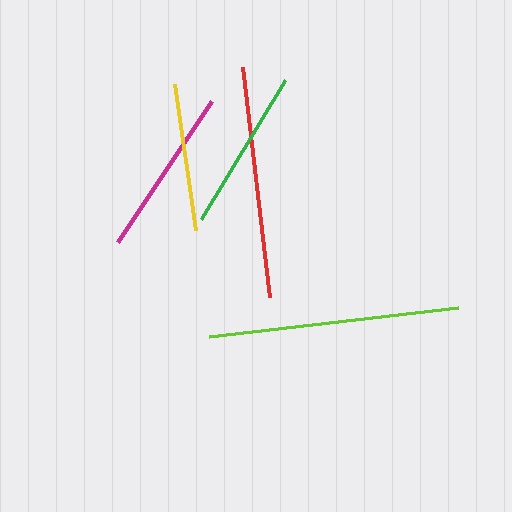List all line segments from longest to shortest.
From longest to shortest: lime, red, magenta, green, yellow.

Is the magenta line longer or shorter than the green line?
The magenta line is longer than the green line.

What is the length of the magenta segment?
The magenta segment is approximately 169 pixels long.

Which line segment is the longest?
The lime line is the longest at approximately 250 pixels.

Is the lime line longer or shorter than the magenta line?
The lime line is longer than the magenta line.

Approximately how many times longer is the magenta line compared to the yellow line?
The magenta line is approximately 1.1 times the length of the yellow line.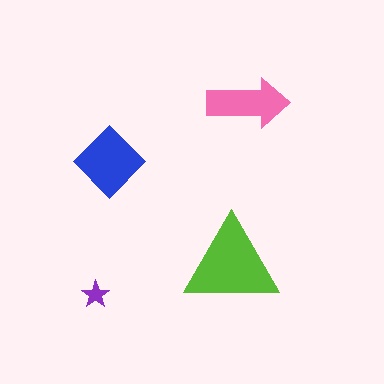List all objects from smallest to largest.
The purple star, the pink arrow, the blue diamond, the lime triangle.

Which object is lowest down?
The purple star is bottommost.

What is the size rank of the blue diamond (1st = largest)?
2nd.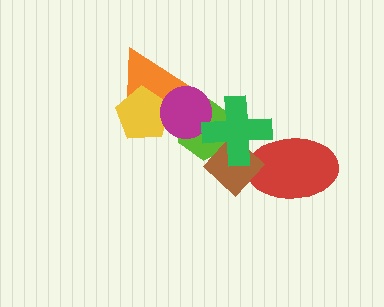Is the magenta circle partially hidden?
Yes, it is partially covered by another shape.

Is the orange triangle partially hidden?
Yes, it is partially covered by another shape.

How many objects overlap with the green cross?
4 objects overlap with the green cross.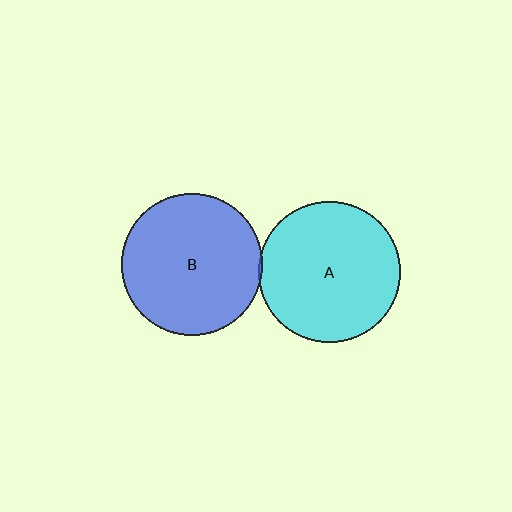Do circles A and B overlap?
Yes.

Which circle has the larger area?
Circle A (cyan).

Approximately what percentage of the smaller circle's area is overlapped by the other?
Approximately 5%.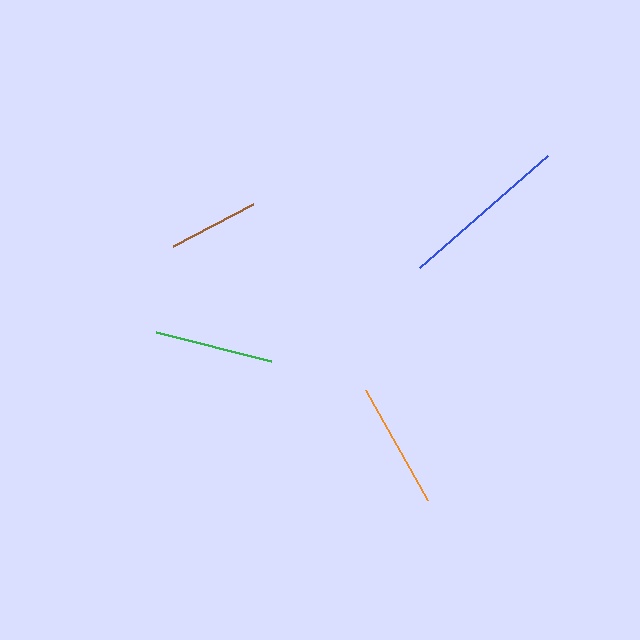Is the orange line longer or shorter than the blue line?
The blue line is longer than the orange line.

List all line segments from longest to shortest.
From longest to shortest: blue, orange, green, brown.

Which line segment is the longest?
The blue line is the longest at approximately 170 pixels.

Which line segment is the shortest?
The brown line is the shortest at approximately 91 pixels.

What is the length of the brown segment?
The brown segment is approximately 91 pixels long.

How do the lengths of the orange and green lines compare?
The orange and green lines are approximately the same length.